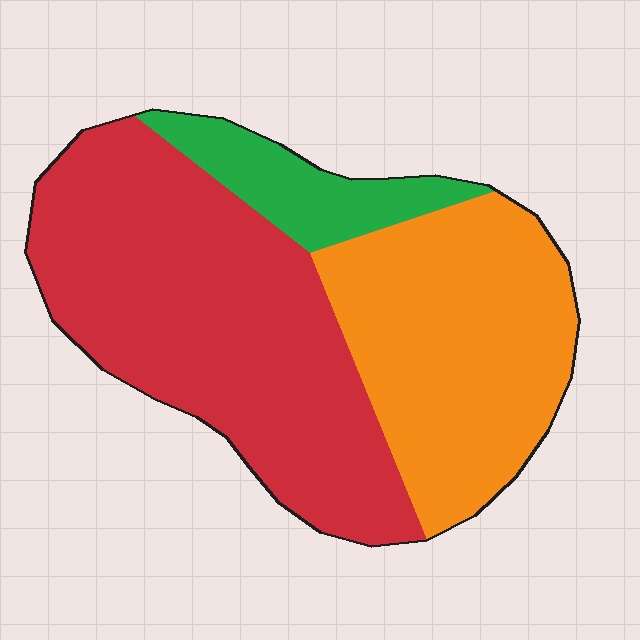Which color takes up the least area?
Green, at roughly 10%.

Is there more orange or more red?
Red.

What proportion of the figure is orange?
Orange covers 36% of the figure.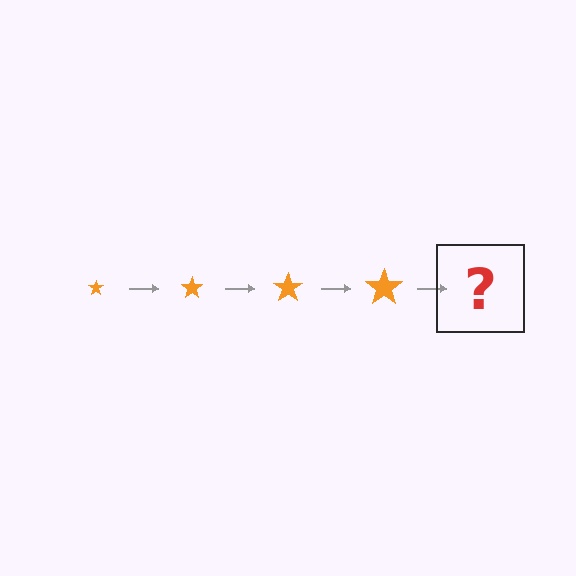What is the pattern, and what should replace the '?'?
The pattern is that the star gets progressively larger each step. The '?' should be an orange star, larger than the previous one.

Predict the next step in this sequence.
The next step is an orange star, larger than the previous one.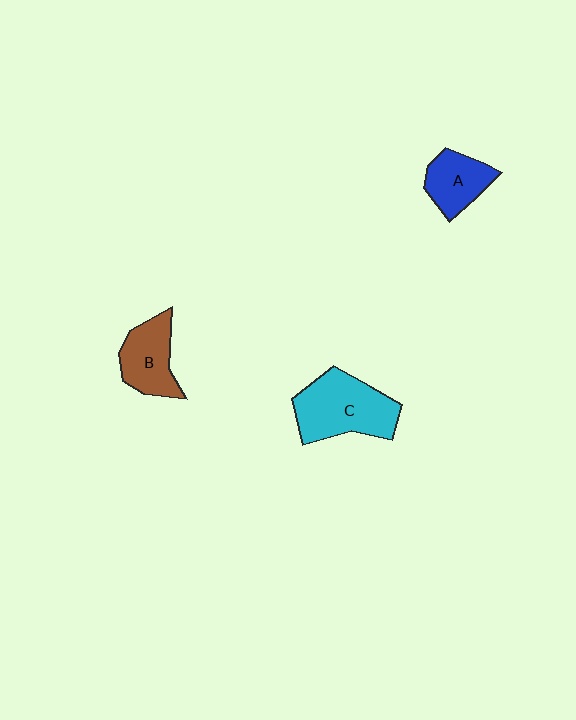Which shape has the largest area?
Shape C (cyan).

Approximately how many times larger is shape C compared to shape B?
Approximately 1.5 times.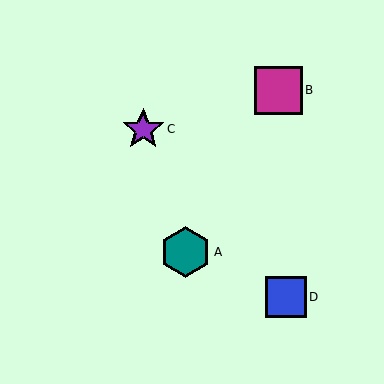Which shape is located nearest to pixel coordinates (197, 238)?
The teal hexagon (labeled A) at (185, 252) is nearest to that location.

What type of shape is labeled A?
Shape A is a teal hexagon.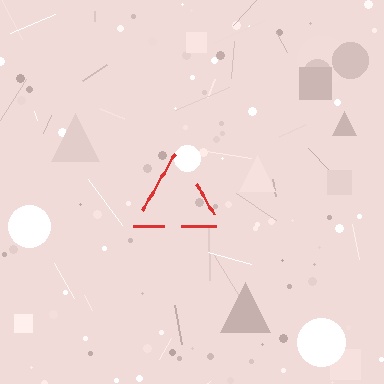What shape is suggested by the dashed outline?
The dashed outline suggests a triangle.